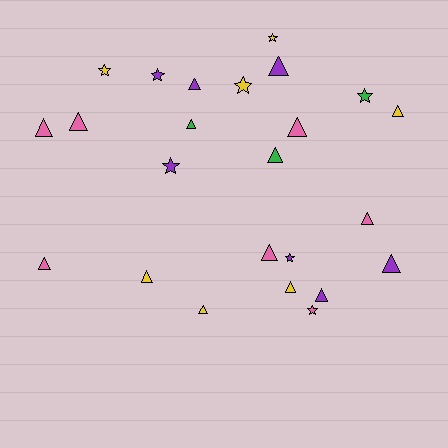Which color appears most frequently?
Yellow, with 7 objects.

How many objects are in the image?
There are 24 objects.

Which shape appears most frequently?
Triangle, with 16 objects.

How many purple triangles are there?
There are 4 purple triangles.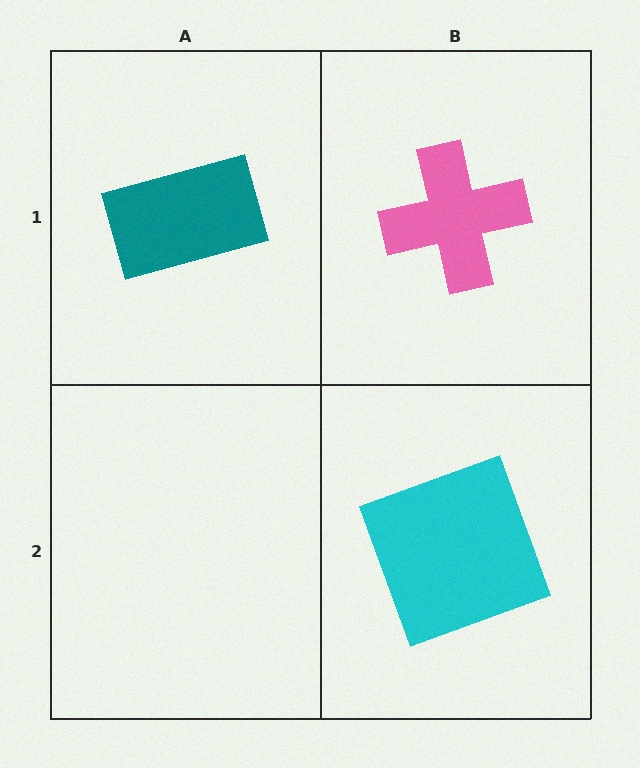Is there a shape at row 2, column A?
No, that cell is empty.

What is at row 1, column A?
A teal rectangle.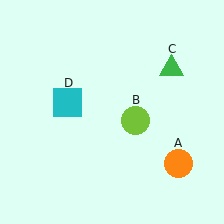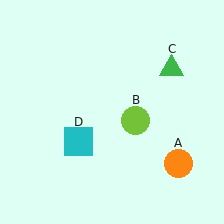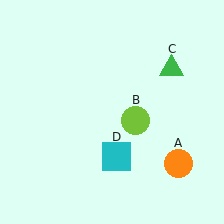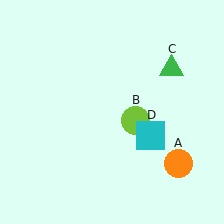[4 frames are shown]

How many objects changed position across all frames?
1 object changed position: cyan square (object D).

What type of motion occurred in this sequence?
The cyan square (object D) rotated counterclockwise around the center of the scene.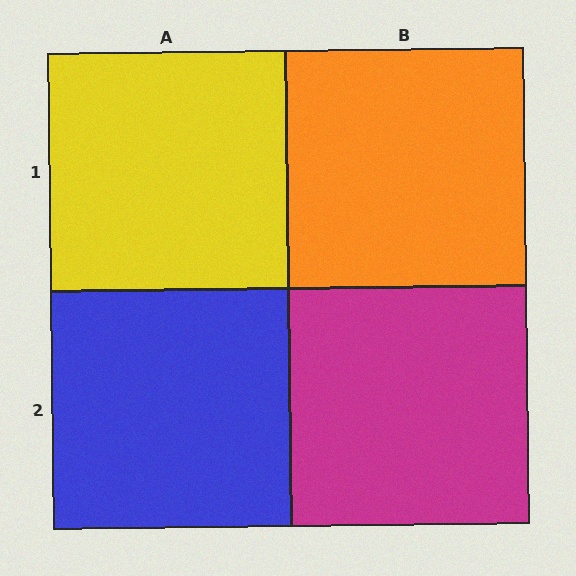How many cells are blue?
1 cell is blue.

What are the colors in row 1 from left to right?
Yellow, orange.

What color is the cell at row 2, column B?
Magenta.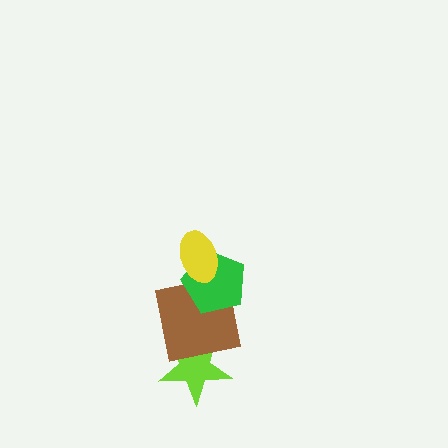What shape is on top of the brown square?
The green pentagon is on top of the brown square.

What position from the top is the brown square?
The brown square is 3rd from the top.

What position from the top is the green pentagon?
The green pentagon is 2nd from the top.